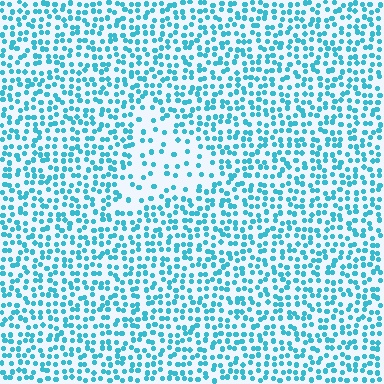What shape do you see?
I see a triangle.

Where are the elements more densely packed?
The elements are more densely packed outside the triangle boundary.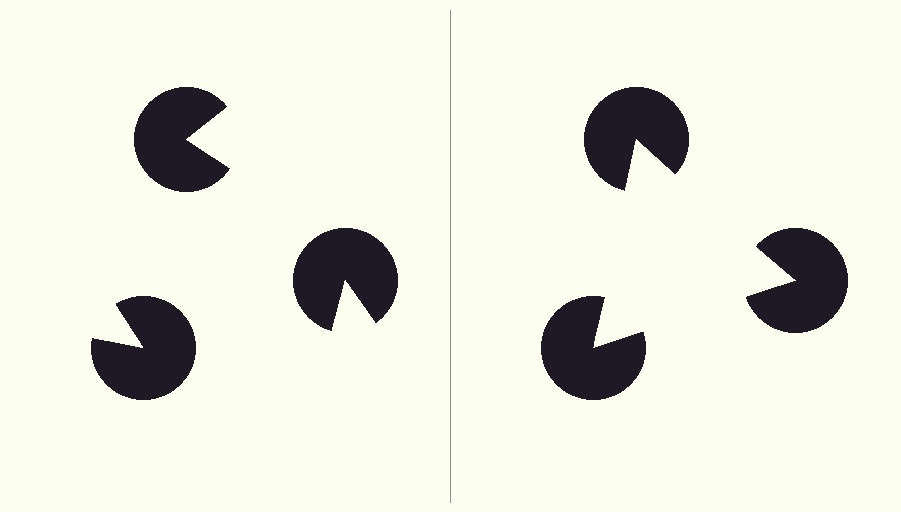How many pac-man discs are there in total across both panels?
6 — 3 on each side.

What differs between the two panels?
The pac-man discs are positioned identically on both sides; only the wedge orientations differ. On the right they align to a triangle; on the left they are misaligned.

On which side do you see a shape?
An illusory triangle appears on the right side. On the left side the wedge cuts are rotated, so no coherent shape forms.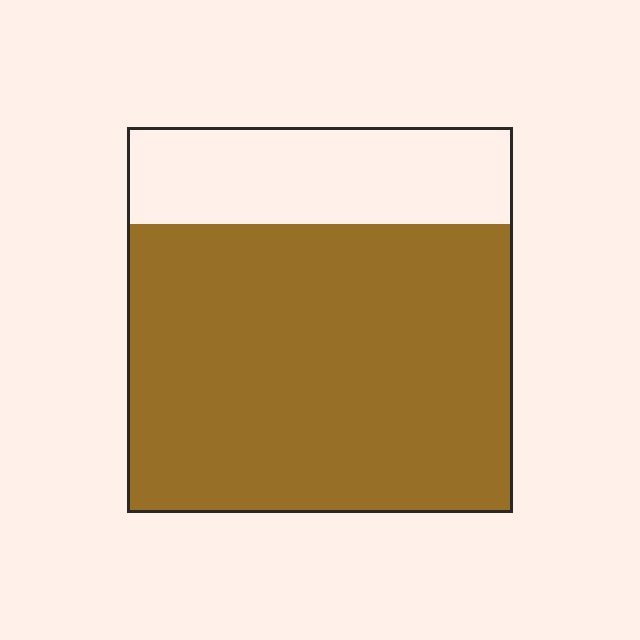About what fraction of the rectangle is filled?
About three quarters (3/4).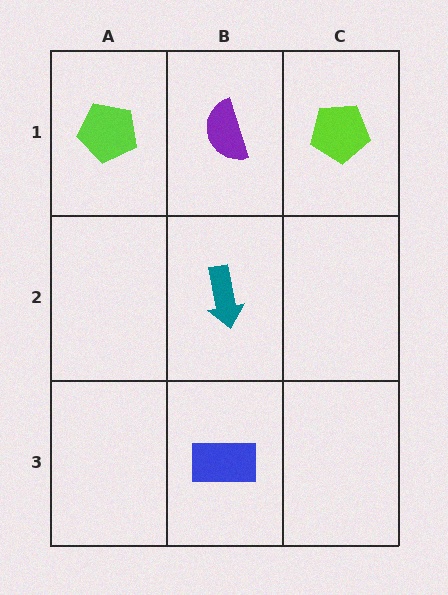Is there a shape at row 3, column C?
No, that cell is empty.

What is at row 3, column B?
A blue rectangle.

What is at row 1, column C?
A lime pentagon.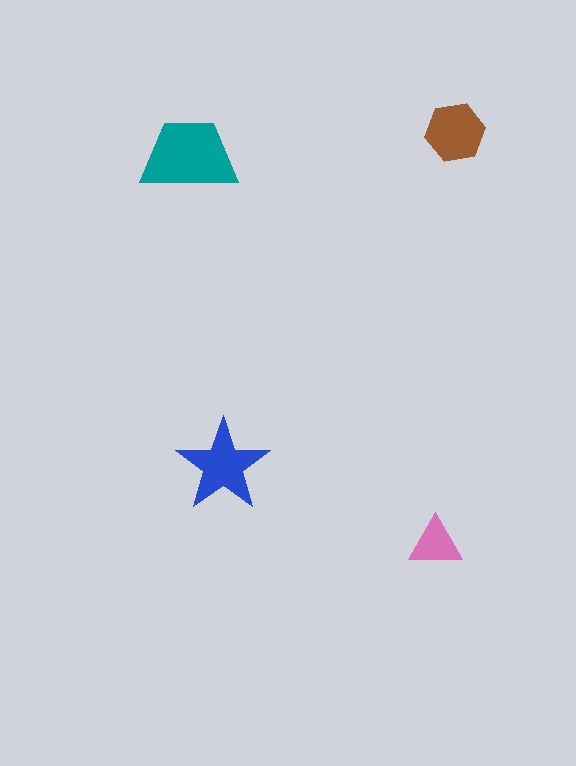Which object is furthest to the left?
The teal trapezoid is leftmost.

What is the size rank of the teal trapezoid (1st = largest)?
1st.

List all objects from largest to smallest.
The teal trapezoid, the blue star, the brown hexagon, the pink triangle.